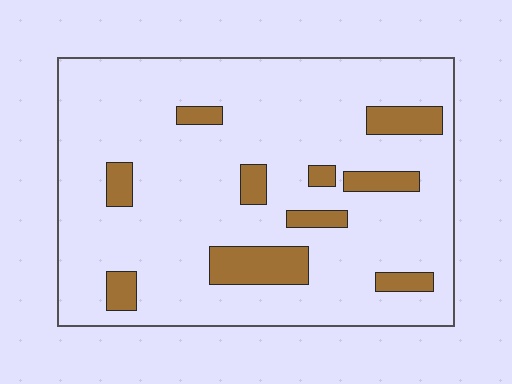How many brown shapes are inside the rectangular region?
10.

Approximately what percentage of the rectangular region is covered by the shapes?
Approximately 15%.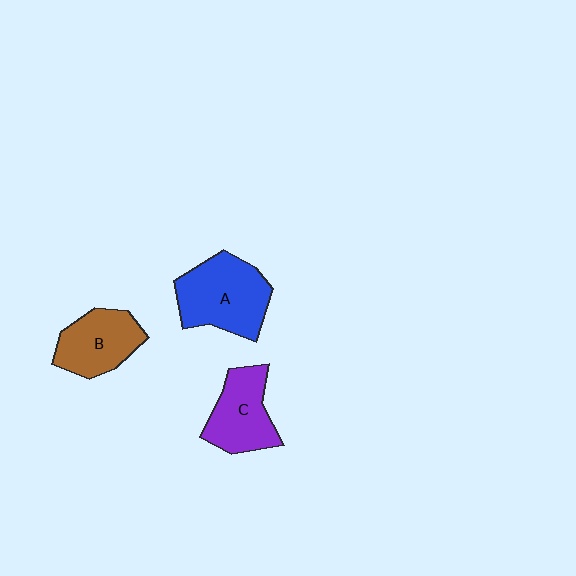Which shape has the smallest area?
Shape B (brown).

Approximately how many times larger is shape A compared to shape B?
Approximately 1.3 times.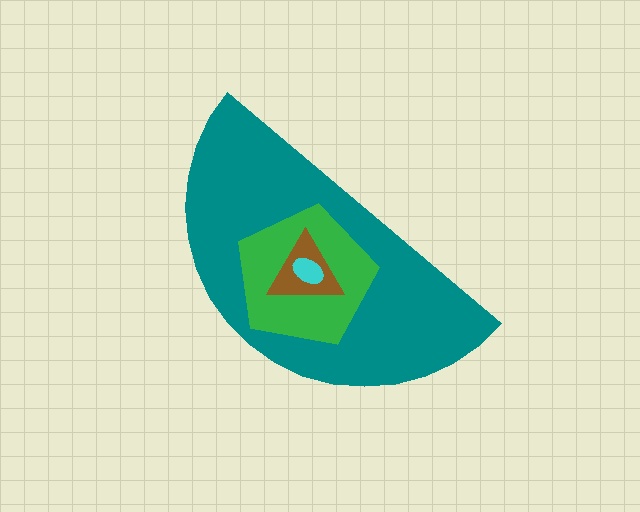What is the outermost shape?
The teal semicircle.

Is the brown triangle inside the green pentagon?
Yes.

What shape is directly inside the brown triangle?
The cyan ellipse.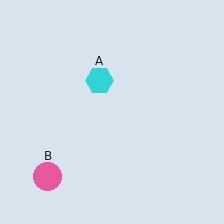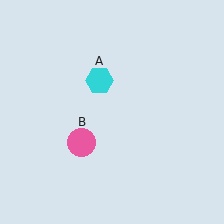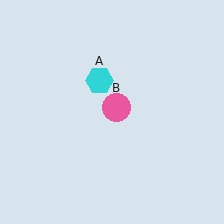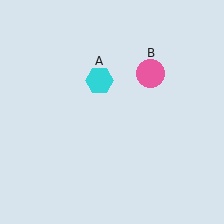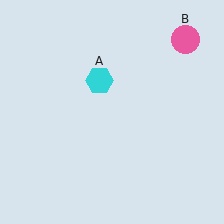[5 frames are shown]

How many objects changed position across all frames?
1 object changed position: pink circle (object B).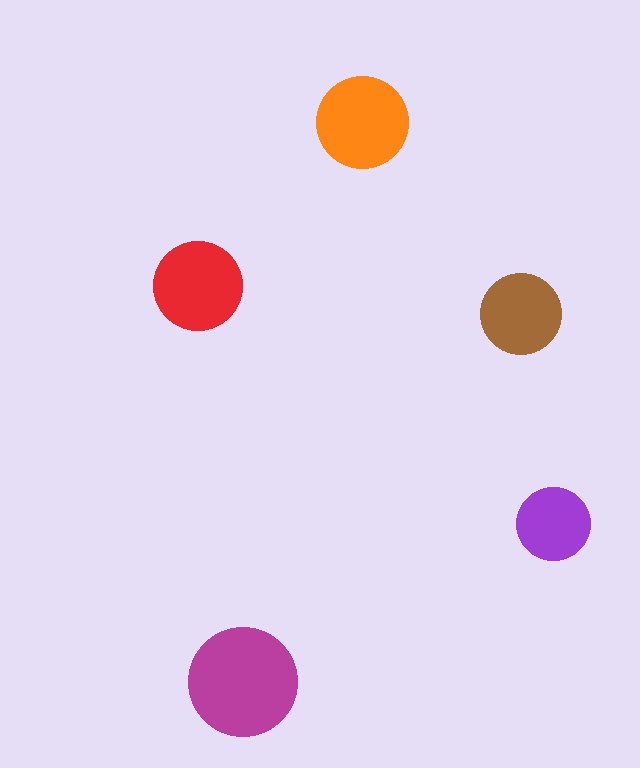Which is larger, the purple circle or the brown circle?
The brown one.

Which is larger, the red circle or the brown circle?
The red one.